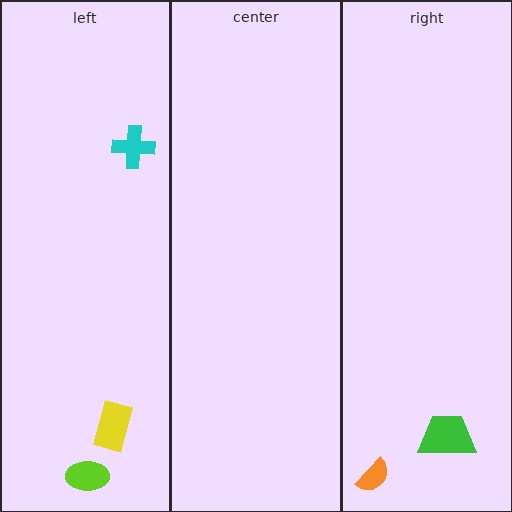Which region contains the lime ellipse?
The left region.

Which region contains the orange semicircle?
The right region.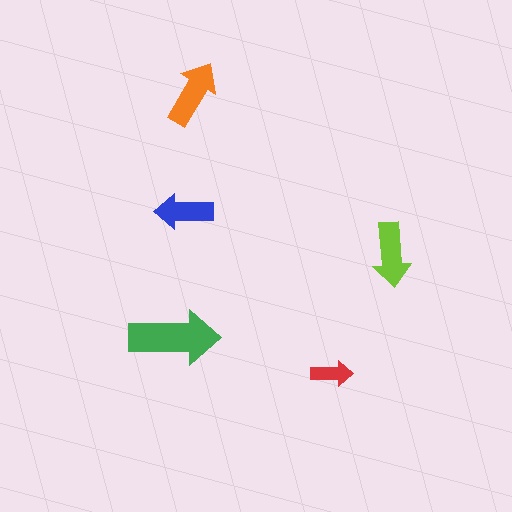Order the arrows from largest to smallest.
the green one, the orange one, the lime one, the blue one, the red one.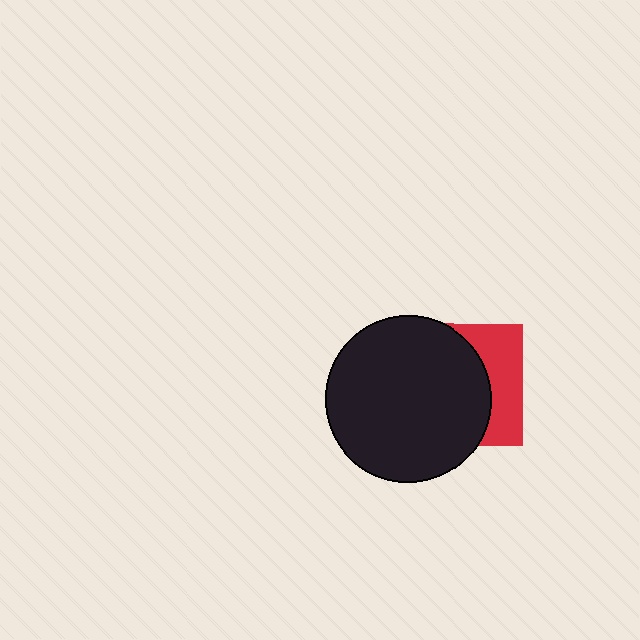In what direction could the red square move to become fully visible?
The red square could move right. That would shift it out from behind the black circle entirely.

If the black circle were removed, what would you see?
You would see the complete red square.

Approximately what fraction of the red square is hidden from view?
Roughly 67% of the red square is hidden behind the black circle.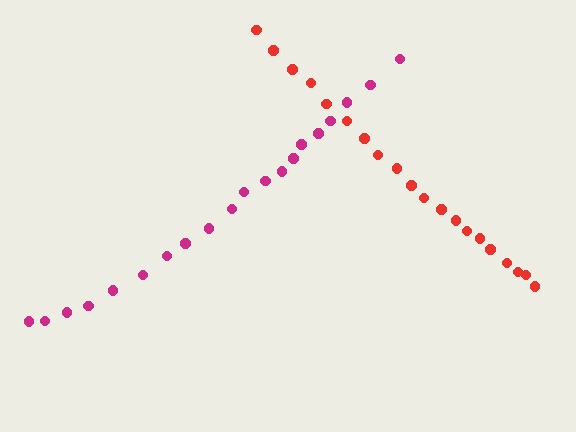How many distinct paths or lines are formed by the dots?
There are 2 distinct paths.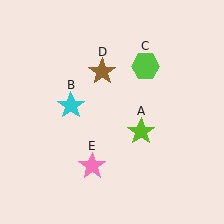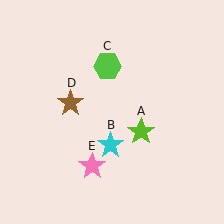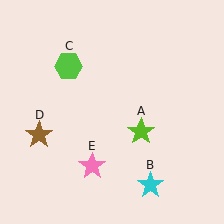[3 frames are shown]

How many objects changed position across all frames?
3 objects changed position: cyan star (object B), lime hexagon (object C), brown star (object D).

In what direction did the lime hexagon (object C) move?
The lime hexagon (object C) moved left.